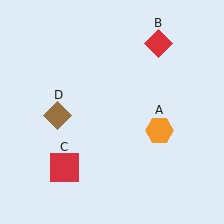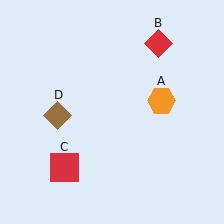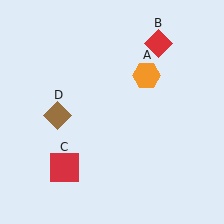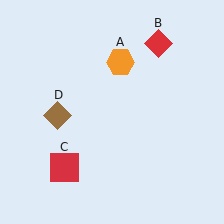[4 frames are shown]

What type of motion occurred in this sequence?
The orange hexagon (object A) rotated counterclockwise around the center of the scene.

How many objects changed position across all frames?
1 object changed position: orange hexagon (object A).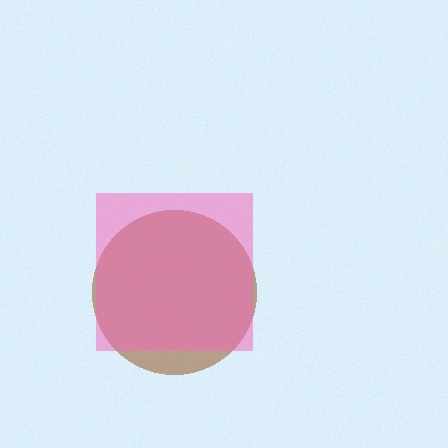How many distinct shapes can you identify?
There are 2 distinct shapes: a brown circle, a pink square.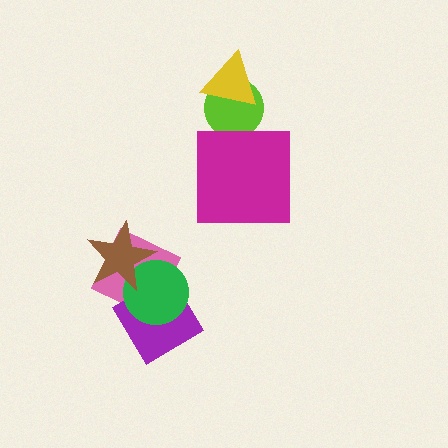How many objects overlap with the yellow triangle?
1 object overlaps with the yellow triangle.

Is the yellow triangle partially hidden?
No, no other shape covers it.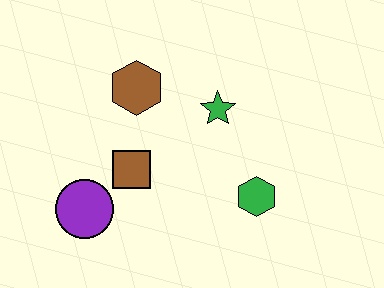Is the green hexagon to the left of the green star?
No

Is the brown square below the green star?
Yes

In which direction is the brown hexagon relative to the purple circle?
The brown hexagon is above the purple circle.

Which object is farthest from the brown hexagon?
The green hexagon is farthest from the brown hexagon.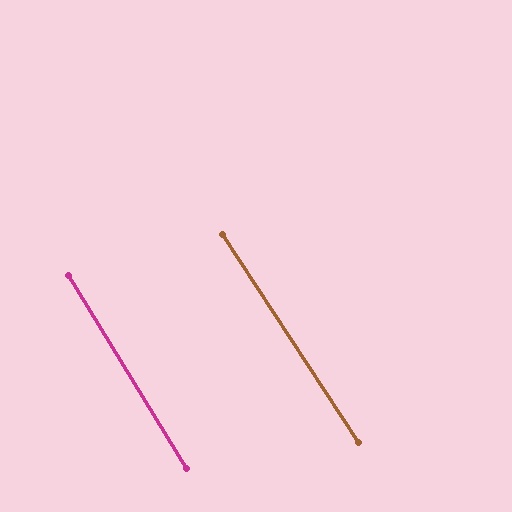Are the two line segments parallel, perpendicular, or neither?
Parallel — their directions differ by only 1.9°.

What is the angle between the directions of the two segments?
Approximately 2 degrees.